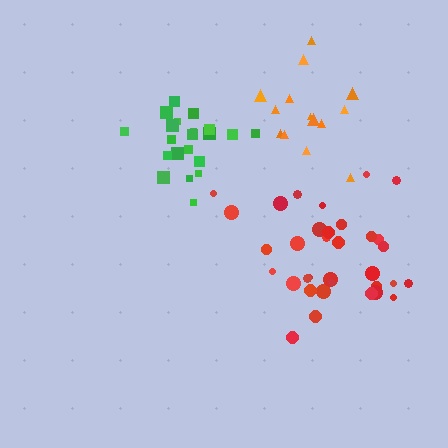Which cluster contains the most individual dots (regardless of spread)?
Red (34).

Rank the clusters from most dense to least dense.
green, red, orange.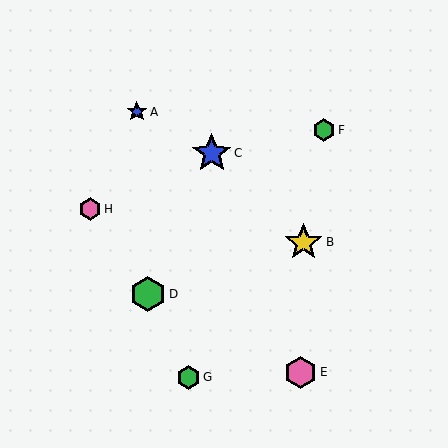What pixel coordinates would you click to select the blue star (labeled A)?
Click at (137, 112) to select the blue star A.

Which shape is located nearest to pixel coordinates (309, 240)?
The yellow star (labeled B) at (304, 242) is nearest to that location.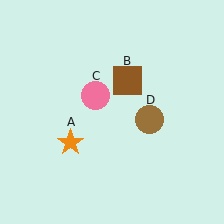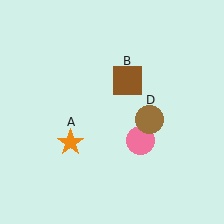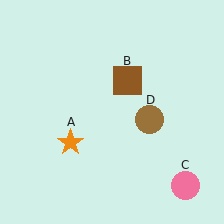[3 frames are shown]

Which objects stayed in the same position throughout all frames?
Orange star (object A) and brown square (object B) and brown circle (object D) remained stationary.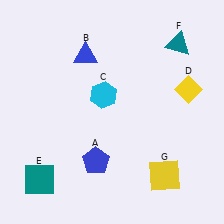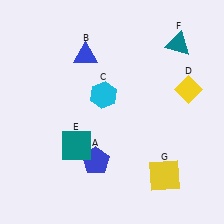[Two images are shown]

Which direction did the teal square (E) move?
The teal square (E) moved right.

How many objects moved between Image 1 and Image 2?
1 object moved between the two images.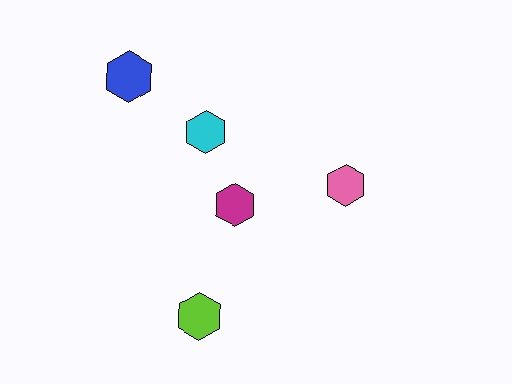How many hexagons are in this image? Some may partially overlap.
There are 5 hexagons.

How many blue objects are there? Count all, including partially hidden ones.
There is 1 blue object.